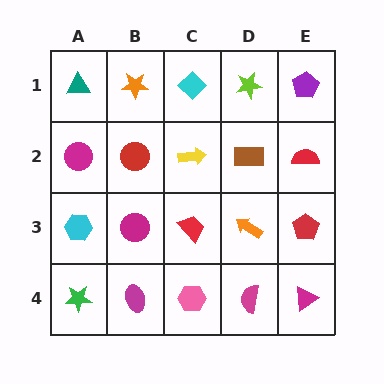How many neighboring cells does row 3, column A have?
3.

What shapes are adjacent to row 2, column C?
A cyan diamond (row 1, column C), a red trapezoid (row 3, column C), a red circle (row 2, column B), a brown rectangle (row 2, column D).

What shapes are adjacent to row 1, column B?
A red circle (row 2, column B), a teal triangle (row 1, column A), a cyan diamond (row 1, column C).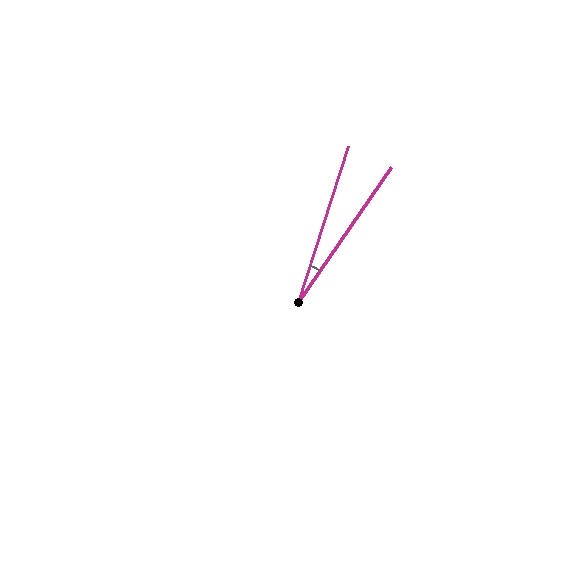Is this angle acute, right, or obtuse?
It is acute.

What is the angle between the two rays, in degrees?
Approximately 17 degrees.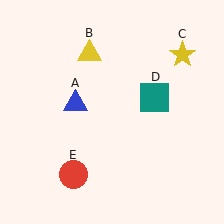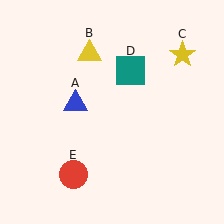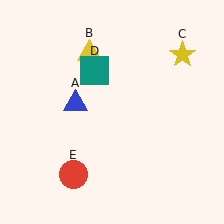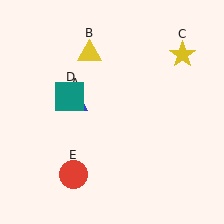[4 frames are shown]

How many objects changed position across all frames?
1 object changed position: teal square (object D).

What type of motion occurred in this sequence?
The teal square (object D) rotated counterclockwise around the center of the scene.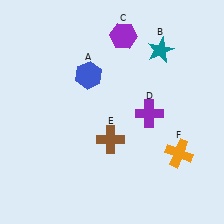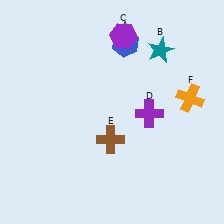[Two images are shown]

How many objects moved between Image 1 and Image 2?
2 objects moved between the two images.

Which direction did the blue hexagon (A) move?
The blue hexagon (A) moved right.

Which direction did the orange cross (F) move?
The orange cross (F) moved up.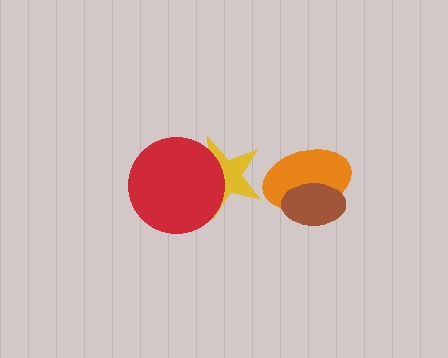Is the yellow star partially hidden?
Yes, it is partially covered by another shape.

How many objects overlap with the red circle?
1 object overlaps with the red circle.